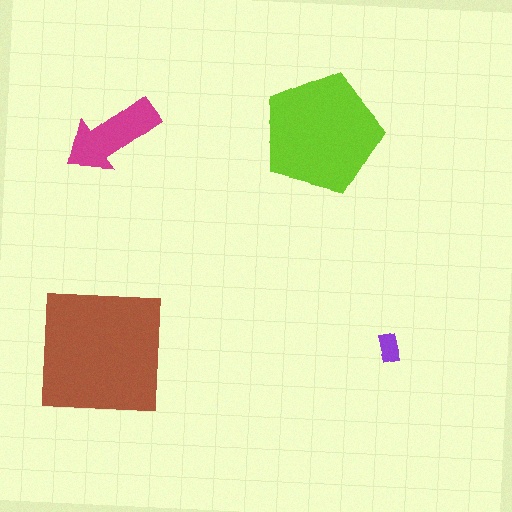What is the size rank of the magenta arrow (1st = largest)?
3rd.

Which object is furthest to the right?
The purple rectangle is rightmost.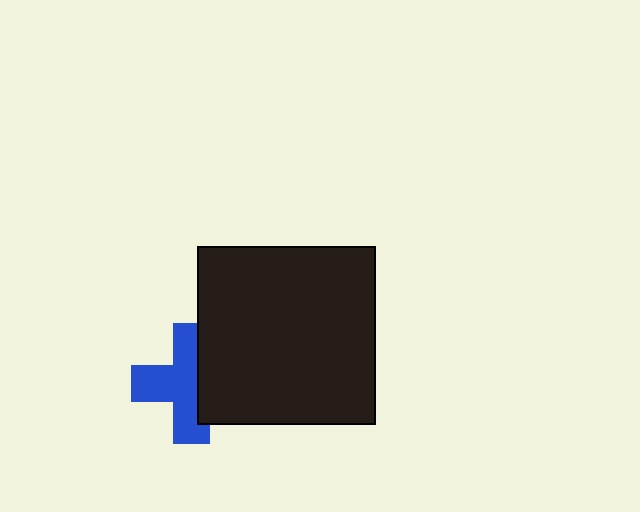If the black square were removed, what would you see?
You would see the complete blue cross.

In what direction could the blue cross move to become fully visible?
The blue cross could move left. That would shift it out from behind the black square entirely.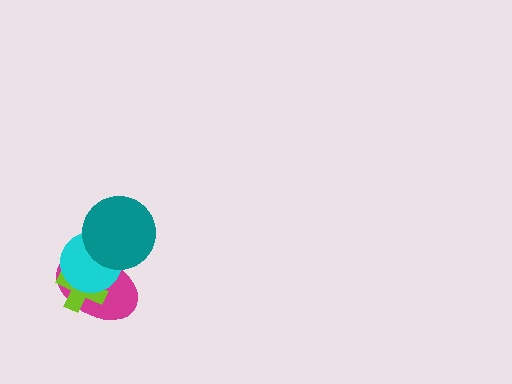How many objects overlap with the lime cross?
2 objects overlap with the lime cross.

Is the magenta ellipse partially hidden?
Yes, it is partially covered by another shape.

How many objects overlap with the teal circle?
2 objects overlap with the teal circle.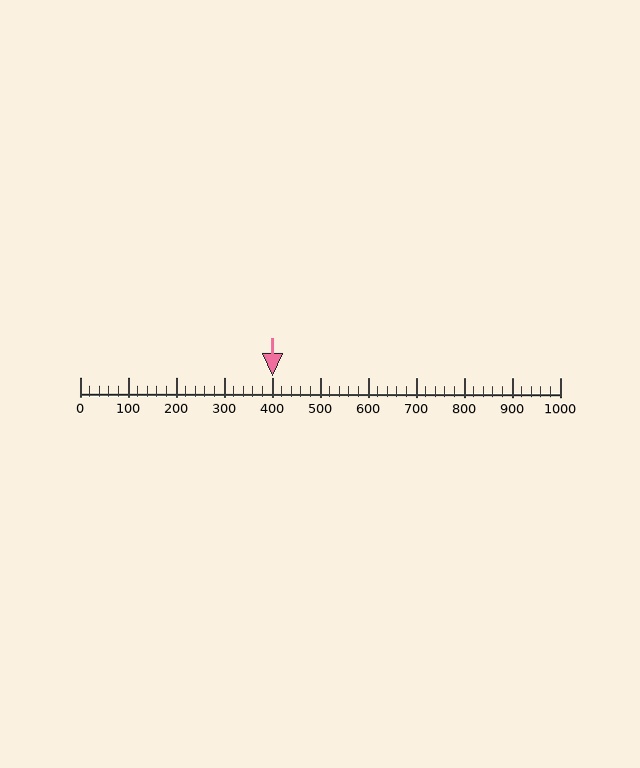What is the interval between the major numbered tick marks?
The major tick marks are spaced 100 units apart.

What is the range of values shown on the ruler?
The ruler shows values from 0 to 1000.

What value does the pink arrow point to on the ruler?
The pink arrow points to approximately 400.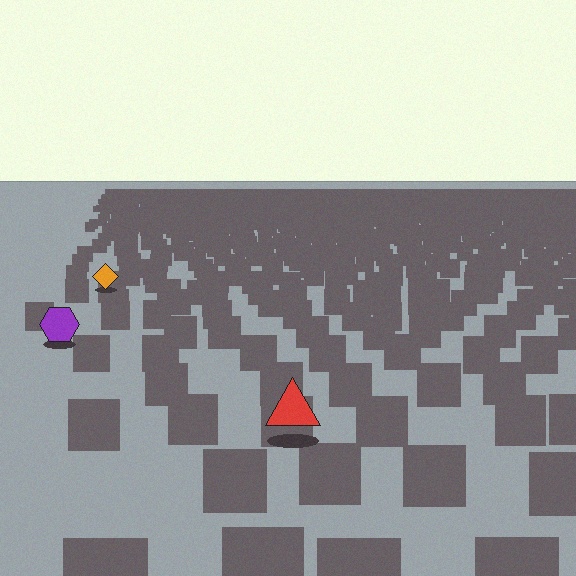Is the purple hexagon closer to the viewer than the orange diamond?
Yes. The purple hexagon is closer — you can tell from the texture gradient: the ground texture is coarser near it.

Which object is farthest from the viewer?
The orange diamond is farthest from the viewer. It appears smaller and the ground texture around it is denser.